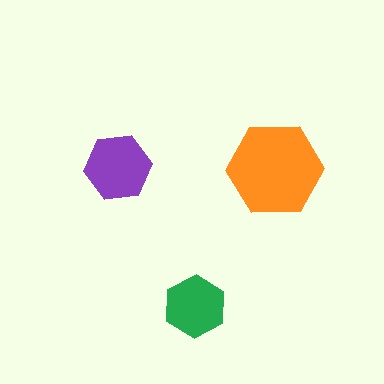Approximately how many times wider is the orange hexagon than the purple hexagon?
About 1.5 times wider.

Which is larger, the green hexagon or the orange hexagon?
The orange one.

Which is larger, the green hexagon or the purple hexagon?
The purple one.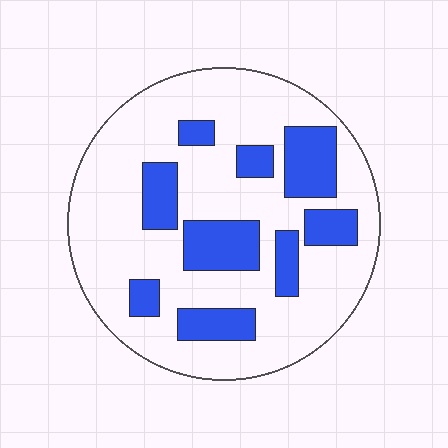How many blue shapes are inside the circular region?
9.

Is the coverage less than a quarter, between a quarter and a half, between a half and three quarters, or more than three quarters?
Between a quarter and a half.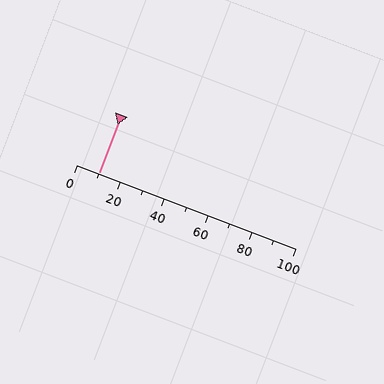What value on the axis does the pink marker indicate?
The marker indicates approximately 10.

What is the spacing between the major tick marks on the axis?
The major ticks are spaced 20 apart.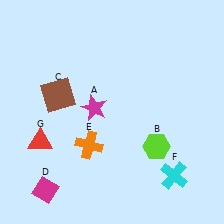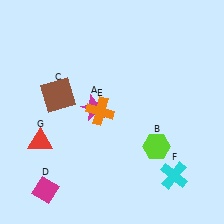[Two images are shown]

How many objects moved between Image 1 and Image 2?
1 object moved between the two images.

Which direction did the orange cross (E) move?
The orange cross (E) moved up.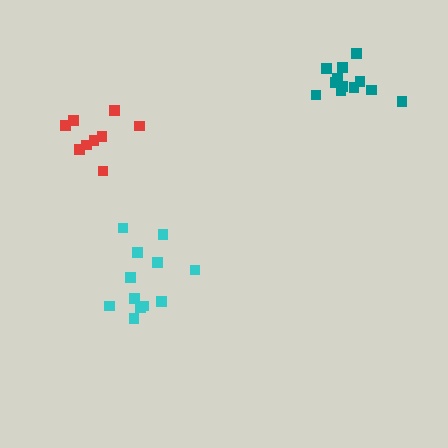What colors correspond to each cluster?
The clusters are colored: teal, cyan, red.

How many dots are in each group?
Group 1: 12 dots, Group 2: 12 dots, Group 3: 9 dots (33 total).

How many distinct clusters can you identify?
There are 3 distinct clusters.